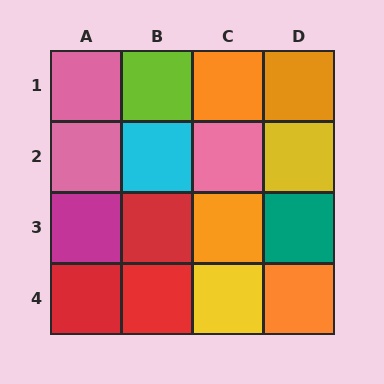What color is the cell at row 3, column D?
Teal.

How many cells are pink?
3 cells are pink.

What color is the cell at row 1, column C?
Orange.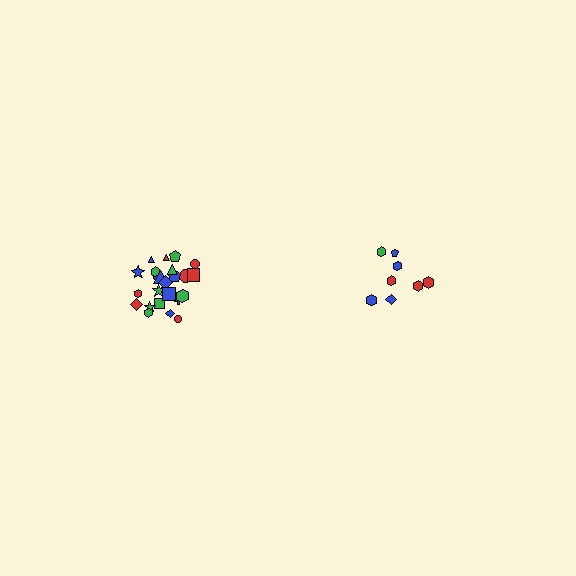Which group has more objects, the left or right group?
The left group.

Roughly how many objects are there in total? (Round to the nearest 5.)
Roughly 35 objects in total.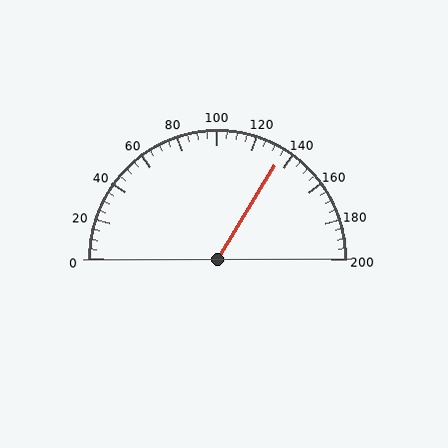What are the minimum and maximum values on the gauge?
The gauge ranges from 0 to 200.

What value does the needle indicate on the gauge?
The needle indicates approximately 135.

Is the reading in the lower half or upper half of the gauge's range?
The reading is in the upper half of the range (0 to 200).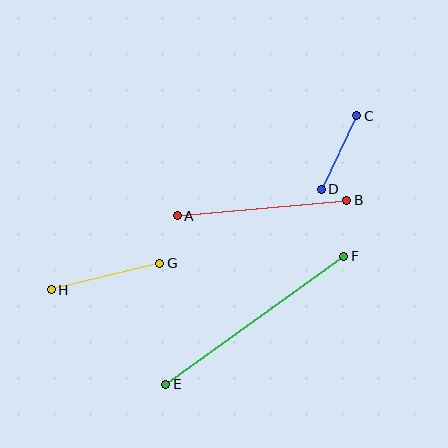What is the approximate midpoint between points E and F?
The midpoint is at approximately (255, 320) pixels.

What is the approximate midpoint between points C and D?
The midpoint is at approximately (339, 152) pixels.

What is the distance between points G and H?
The distance is approximately 112 pixels.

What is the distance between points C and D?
The distance is approximately 82 pixels.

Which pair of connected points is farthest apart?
Points E and F are farthest apart.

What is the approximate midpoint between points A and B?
The midpoint is at approximately (262, 208) pixels.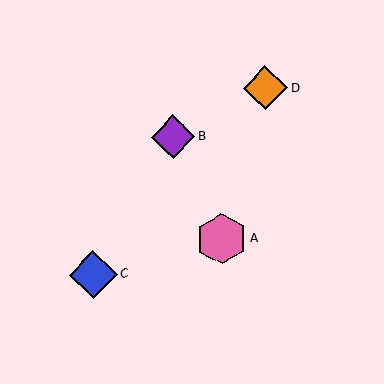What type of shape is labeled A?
Shape A is a pink hexagon.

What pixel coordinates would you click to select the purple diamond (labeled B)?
Click at (173, 137) to select the purple diamond B.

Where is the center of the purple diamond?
The center of the purple diamond is at (173, 137).